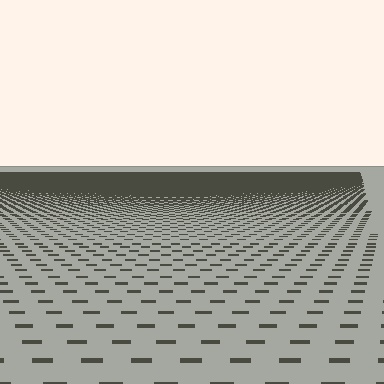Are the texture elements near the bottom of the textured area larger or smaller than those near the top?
Larger. Near the bottom, elements are closer to the viewer and appear at a bigger on-screen size.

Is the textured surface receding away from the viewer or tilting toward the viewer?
The surface is receding away from the viewer. Texture elements get smaller and denser toward the top.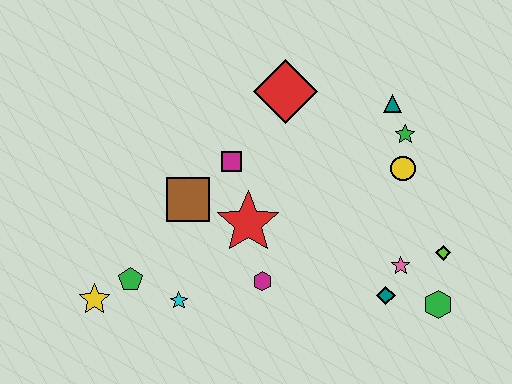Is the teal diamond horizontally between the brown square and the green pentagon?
No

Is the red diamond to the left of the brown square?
No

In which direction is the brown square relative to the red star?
The brown square is to the left of the red star.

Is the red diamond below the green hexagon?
No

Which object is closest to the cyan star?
The green pentagon is closest to the cyan star.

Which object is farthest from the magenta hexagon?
The teal triangle is farthest from the magenta hexagon.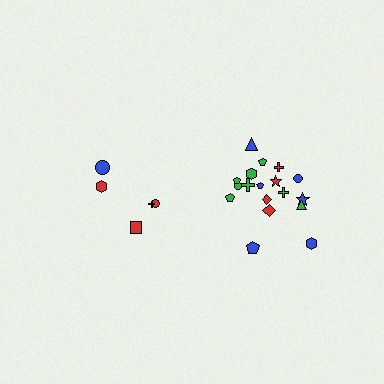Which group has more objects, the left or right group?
The right group.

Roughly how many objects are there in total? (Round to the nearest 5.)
Roughly 25 objects in total.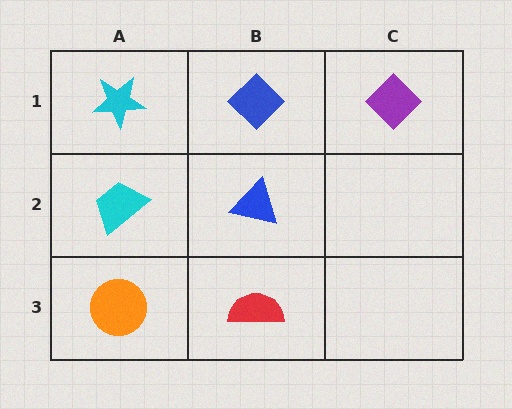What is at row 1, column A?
A cyan star.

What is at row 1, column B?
A blue diamond.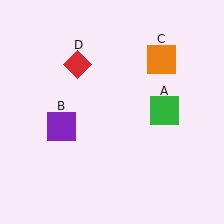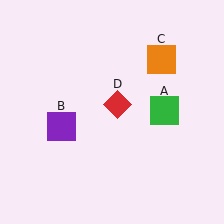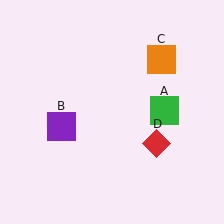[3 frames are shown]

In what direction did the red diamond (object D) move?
The red diamond (object D) moved down and to the right.